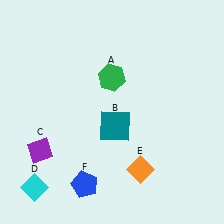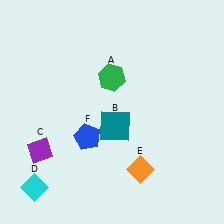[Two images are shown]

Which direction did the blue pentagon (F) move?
The blue pentagon (F) moved up.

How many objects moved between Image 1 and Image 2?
1 object moved between the two images.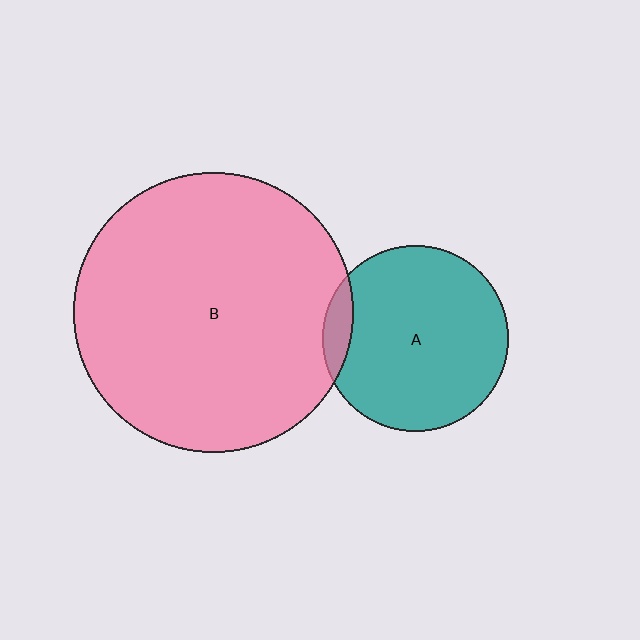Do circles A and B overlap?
Yes.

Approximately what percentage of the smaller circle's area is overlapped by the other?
Approximately 10%.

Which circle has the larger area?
Circle B (pink).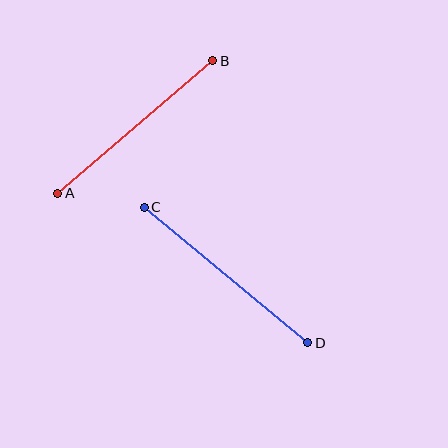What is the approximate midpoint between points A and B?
The midpoint is at approximately (135, 127) pixels.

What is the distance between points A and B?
The distance is approximately 204 pixels.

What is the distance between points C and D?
The distance is approximately 212 pixels.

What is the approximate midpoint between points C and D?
The midpoint is at approximately (226, 275) pixels.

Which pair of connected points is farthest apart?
Points C and D are farthest apart.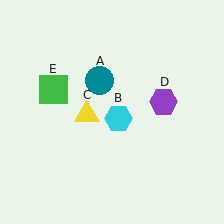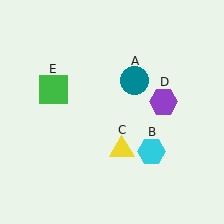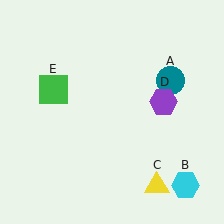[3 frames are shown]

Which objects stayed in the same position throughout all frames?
Purple hexagon (object D) and green square (object E) remained stationary.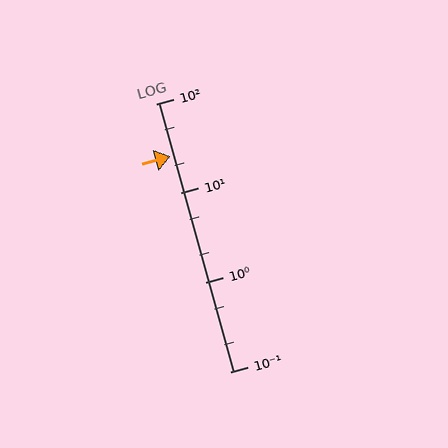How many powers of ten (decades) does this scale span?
The scale spans 3 decades, from 0.1 to 100.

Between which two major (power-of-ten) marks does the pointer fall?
The pointer is between 10 and 100.